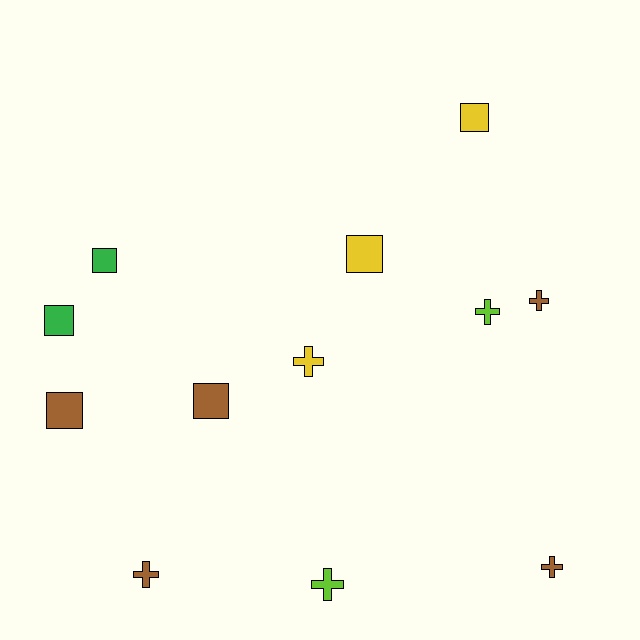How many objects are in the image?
There are 12 objects.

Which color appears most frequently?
Brown, with 5 objects.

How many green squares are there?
There are 2 green squares.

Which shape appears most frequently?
Cross, with 6 objects.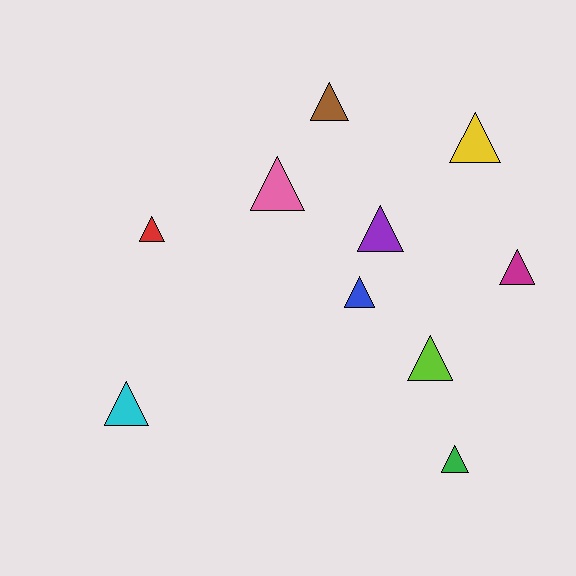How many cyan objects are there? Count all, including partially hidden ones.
There is 1 cyan object.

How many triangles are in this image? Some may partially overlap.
There are 10 triangles.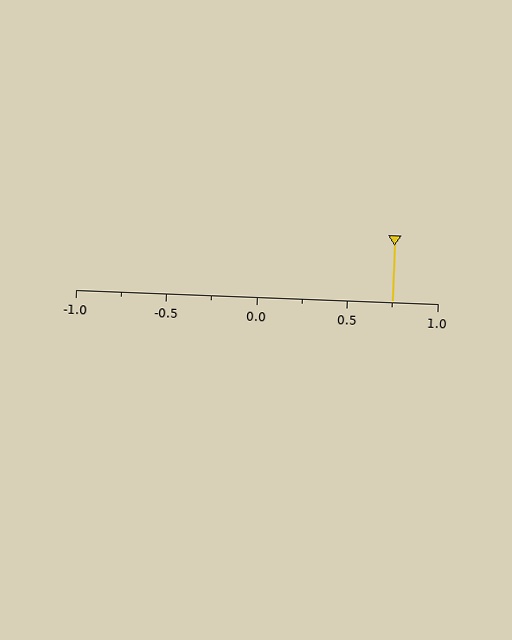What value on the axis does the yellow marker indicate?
The marker indicates approximately 0.75.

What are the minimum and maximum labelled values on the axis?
The axis runs from -1.0 to 1.0.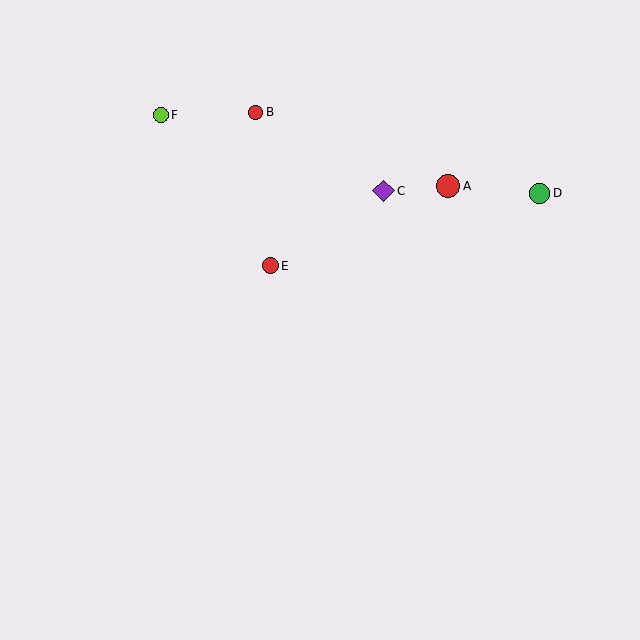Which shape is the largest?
The red circle (labeled A) is the largest.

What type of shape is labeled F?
Shape F is a lime circle.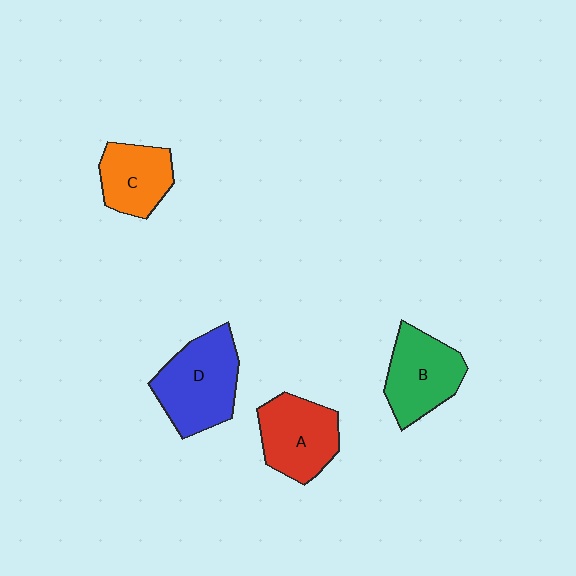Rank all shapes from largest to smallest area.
From largest to smallest: D (blue), A (red), B (green), C (orange).